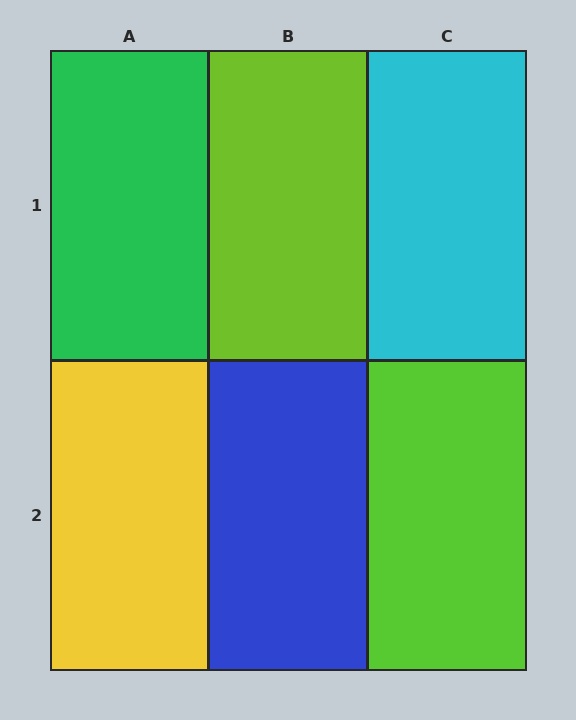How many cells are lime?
2 cells are lime.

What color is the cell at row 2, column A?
Yellow.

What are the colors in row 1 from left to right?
Green, lime, cyan.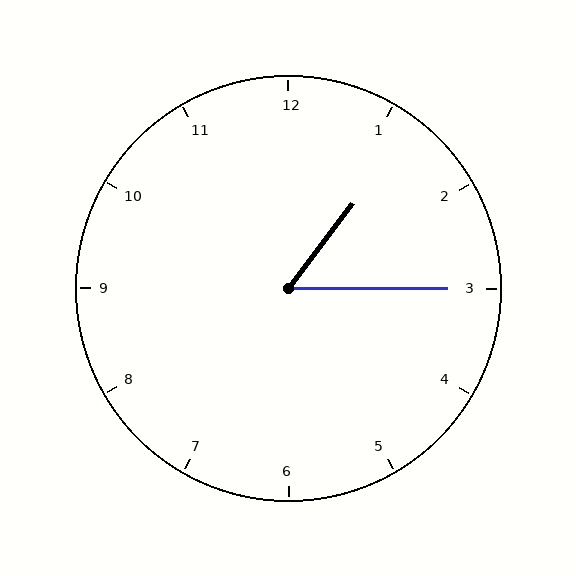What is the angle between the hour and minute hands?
Approximately 52 degrees.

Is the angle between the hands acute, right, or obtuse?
It is acute.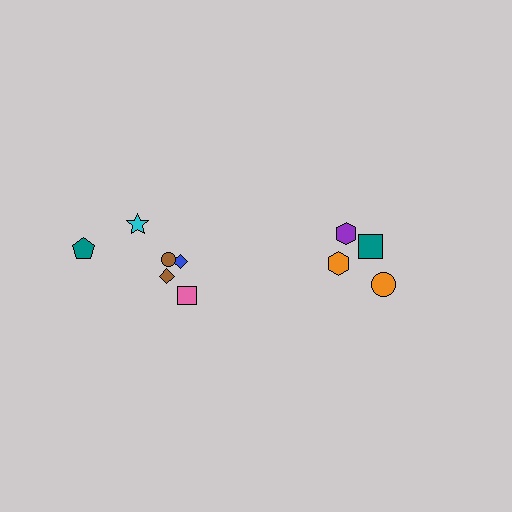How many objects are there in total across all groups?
There are 10 objects.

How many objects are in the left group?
There are 6 objects.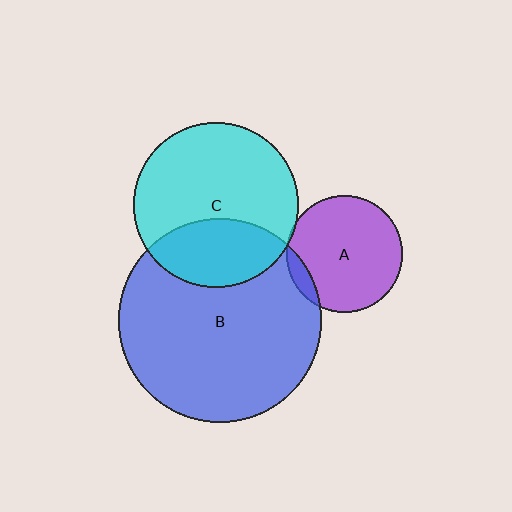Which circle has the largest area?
Circle B (blue).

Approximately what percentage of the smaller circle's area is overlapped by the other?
Approximately 5%.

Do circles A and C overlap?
Yes.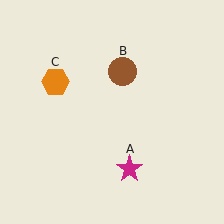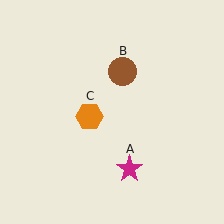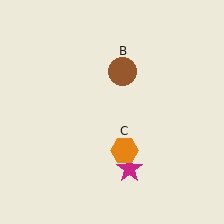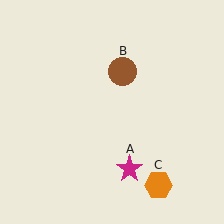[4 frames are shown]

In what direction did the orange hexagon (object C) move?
The orange hexagon (object C) moved down and to the right.